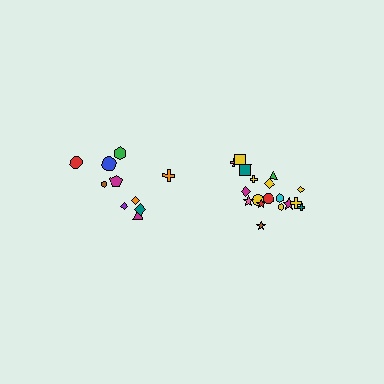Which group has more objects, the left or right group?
The right group.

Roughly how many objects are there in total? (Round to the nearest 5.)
Roughly 30 objects in total.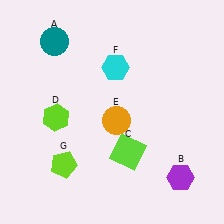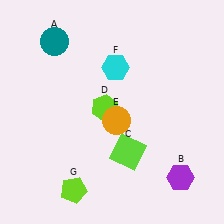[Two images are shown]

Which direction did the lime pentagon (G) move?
The lime pentagon (G) moved down.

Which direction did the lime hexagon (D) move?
The lime hexagon (D) moved right.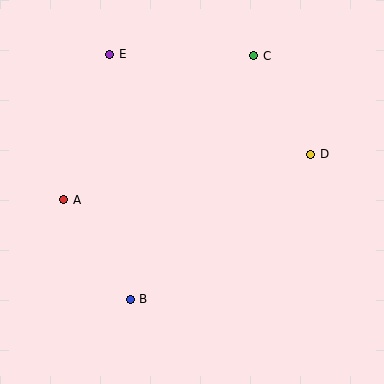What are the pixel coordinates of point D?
Point D is at (311, 154).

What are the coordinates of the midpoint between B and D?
The midpoint between B and D is at (220, 227).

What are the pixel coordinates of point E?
Point E is at (110, 54).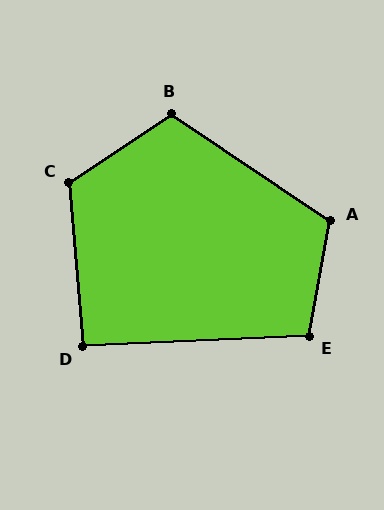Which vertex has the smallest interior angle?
D, at approximately 92 degrees.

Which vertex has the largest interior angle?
C, at approximately 119 degrees.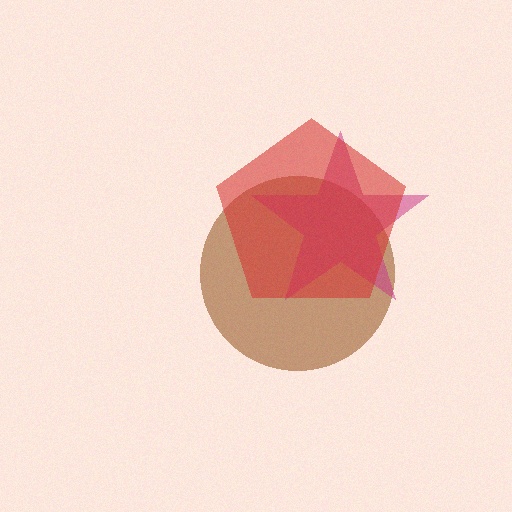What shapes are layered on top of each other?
The layered shapes are: a brown circle, a magenta star, a red pentagon.